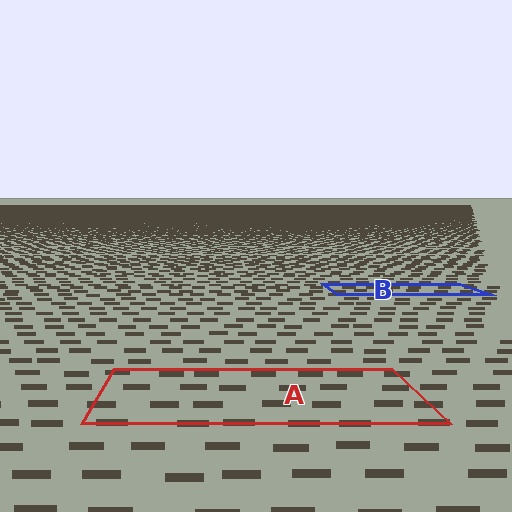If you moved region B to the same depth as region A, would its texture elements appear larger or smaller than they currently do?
They would appear larger. At a closer depth, the same texture elements are projected at a bigger on-screen size.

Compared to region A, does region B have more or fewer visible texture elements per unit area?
Region B has more texture elements per unit area — they are packed more densely because it is farther away.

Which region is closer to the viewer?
Region A is closer. The texture elements there are larger and more spread out.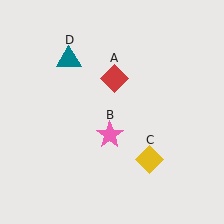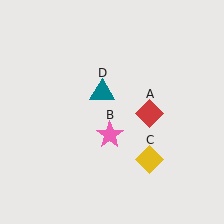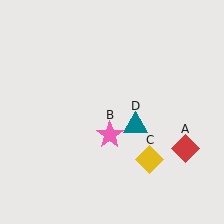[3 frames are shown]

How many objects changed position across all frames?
2 objects changed position: red diamond (object A), teal triangle (object D).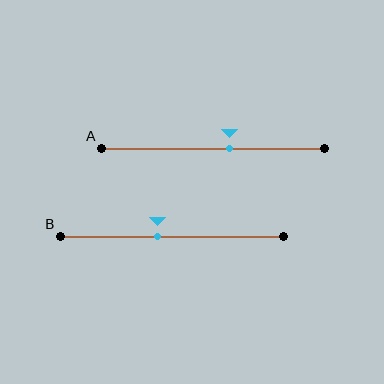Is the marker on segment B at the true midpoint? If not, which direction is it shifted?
No, the marker on segment B is shifted to the left by about 6% of the segment length.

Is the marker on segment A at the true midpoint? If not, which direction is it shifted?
No, the marker on segment A is shifted to the right by about 7% of the segment length.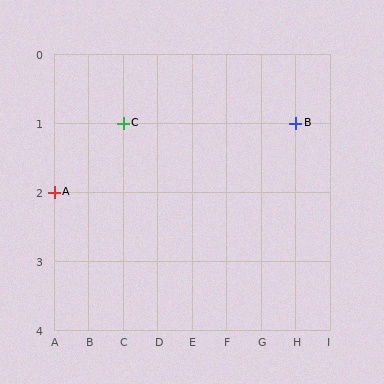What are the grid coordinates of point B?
Point B is at grid coordinates (H, 1).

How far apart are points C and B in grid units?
Points C and B are 5 columns apart.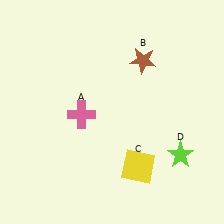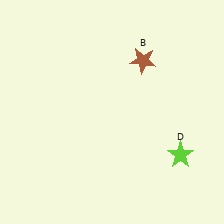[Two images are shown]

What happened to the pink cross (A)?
The pink cross (A) was removed in Image 2. It was in the bottom-left area of Image 1.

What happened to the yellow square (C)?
The yellow square (C) was removed in Image 2. It was in the bottom-right area of Image 1.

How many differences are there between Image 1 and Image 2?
There are 2 differences between the two images.